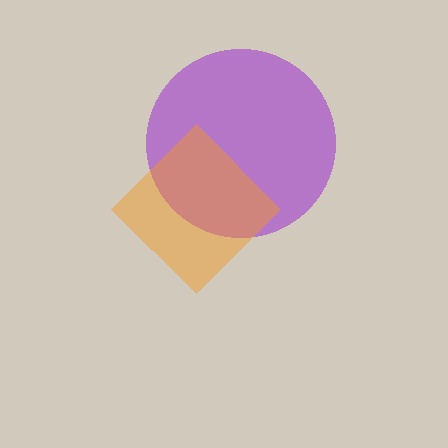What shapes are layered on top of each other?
The layered shapes are: a purple circle, an orange diamond.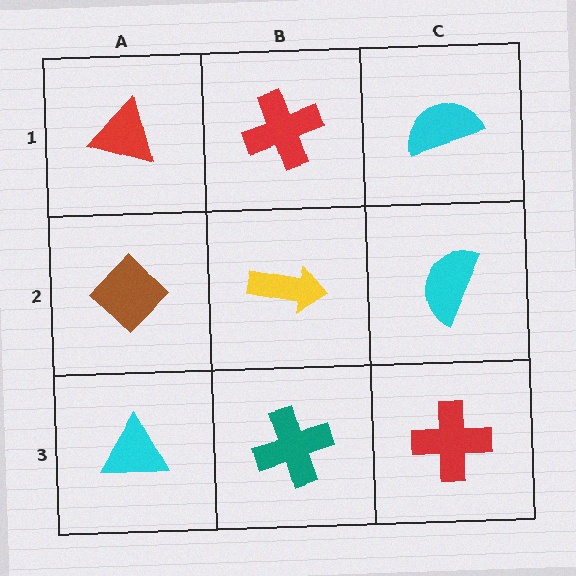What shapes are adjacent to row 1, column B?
A yellow arrow (row 2, column B), a red triangle (row 1, column A), a cyan semicircle (row 1, column C).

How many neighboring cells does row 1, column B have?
3.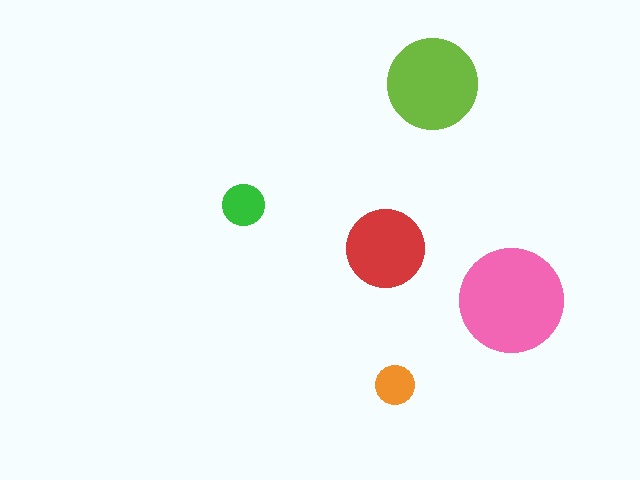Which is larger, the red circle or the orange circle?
The red one.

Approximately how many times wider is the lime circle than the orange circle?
About 2.5 times wider.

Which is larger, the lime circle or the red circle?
The lime one.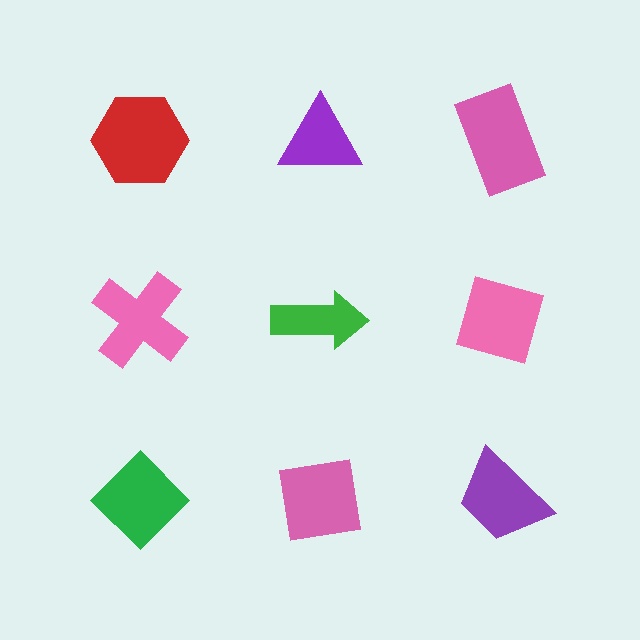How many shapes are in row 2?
3 shapes.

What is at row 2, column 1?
A pink cross.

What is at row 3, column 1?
A green diamond.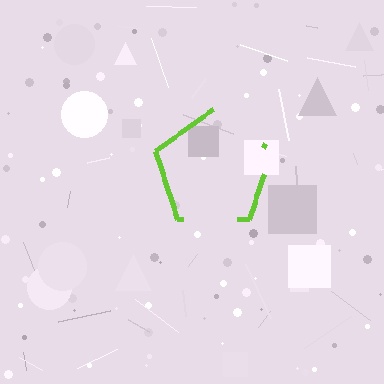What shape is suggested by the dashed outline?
The dashed outline suggests a pentagon.